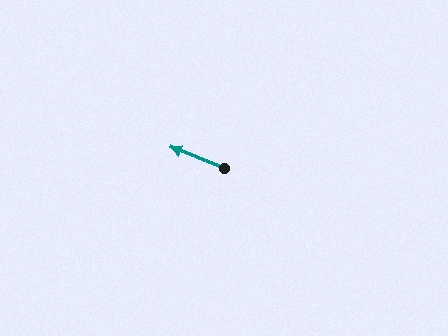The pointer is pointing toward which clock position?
Roughly 10 o'clock.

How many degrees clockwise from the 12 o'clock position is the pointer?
Approximately 292 degrees.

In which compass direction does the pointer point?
West.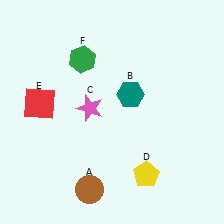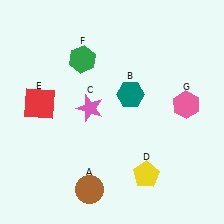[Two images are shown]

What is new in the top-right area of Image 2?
A pink hexagon (G) was added in the top-right area of Image 2.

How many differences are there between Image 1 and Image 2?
There is 1 difference between the two images.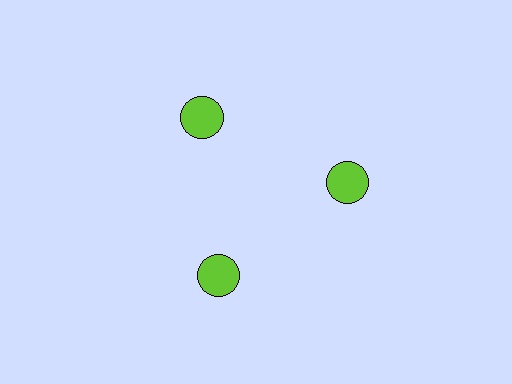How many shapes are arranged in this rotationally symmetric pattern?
There are 3 shapes, arranged in 3 groups of 1.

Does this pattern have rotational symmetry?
Yes, this pattern has 3-fold rotational symmetry. It looks the same after rotating 120 degrees around the center.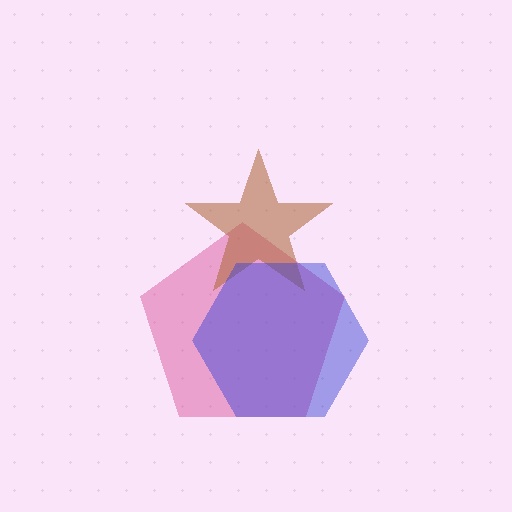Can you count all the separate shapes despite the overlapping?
Yes, there are 3 separate shapes.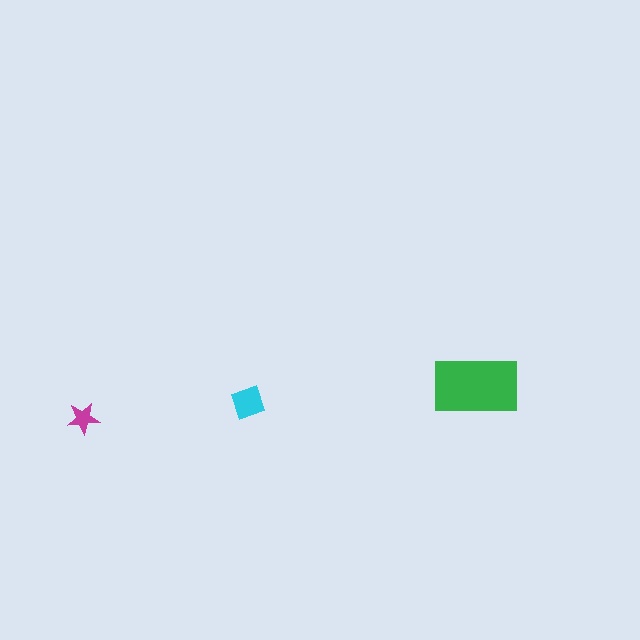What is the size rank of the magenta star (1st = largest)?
3rd.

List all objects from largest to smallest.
The green rectangle, the cyan diamond, the magenta star.